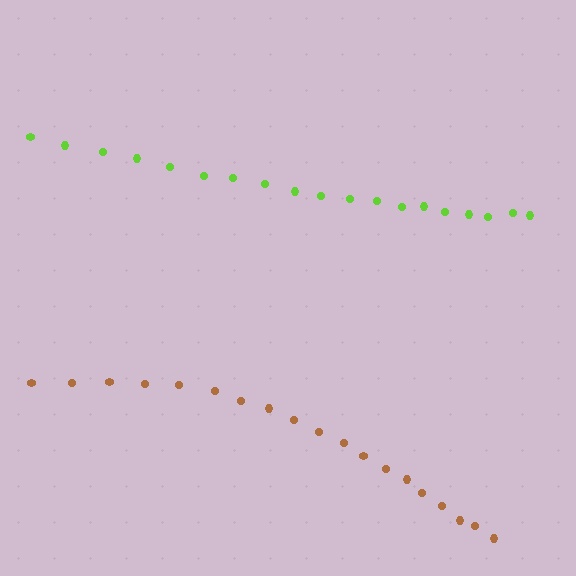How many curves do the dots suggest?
There are 2 distinct paths.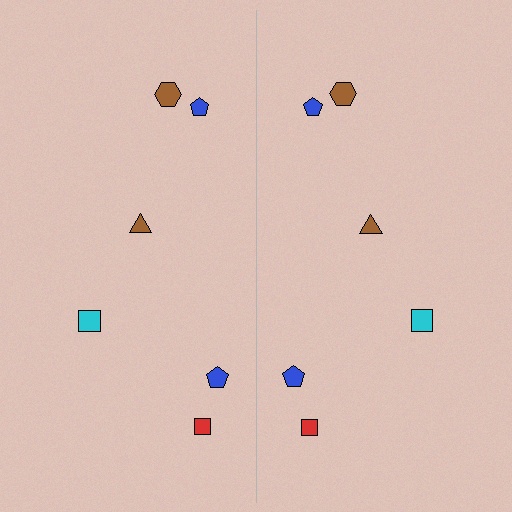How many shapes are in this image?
There are 12 shapes in this image.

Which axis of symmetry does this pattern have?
The pattern has a vertical axis of symmetry running through the center of the image.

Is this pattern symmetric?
Yes, this pattern has bilateral (reflection) symmetry.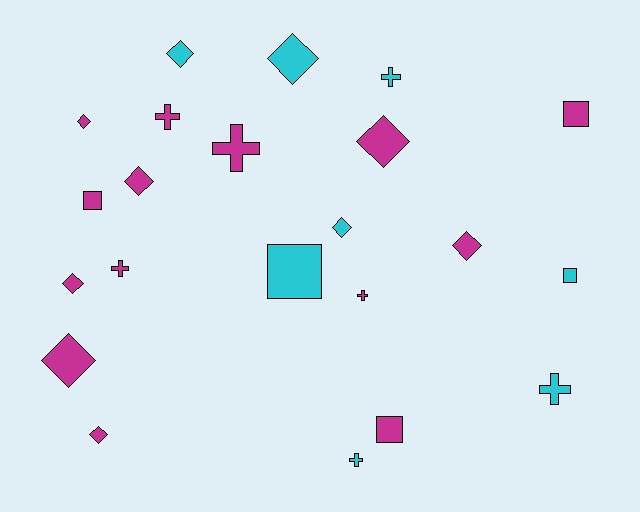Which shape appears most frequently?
Diamond, with 10 objects.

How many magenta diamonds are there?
There are 7 magenta diamonds.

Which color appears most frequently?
Magenta, with 14 objects.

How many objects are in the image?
There are 22 objects.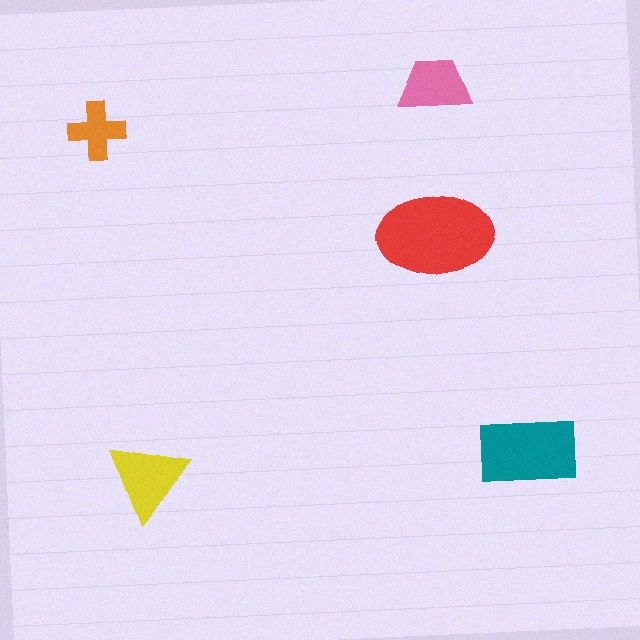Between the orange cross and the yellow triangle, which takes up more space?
The yellow triangle.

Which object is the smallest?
The orange cross.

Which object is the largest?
The red ellipse.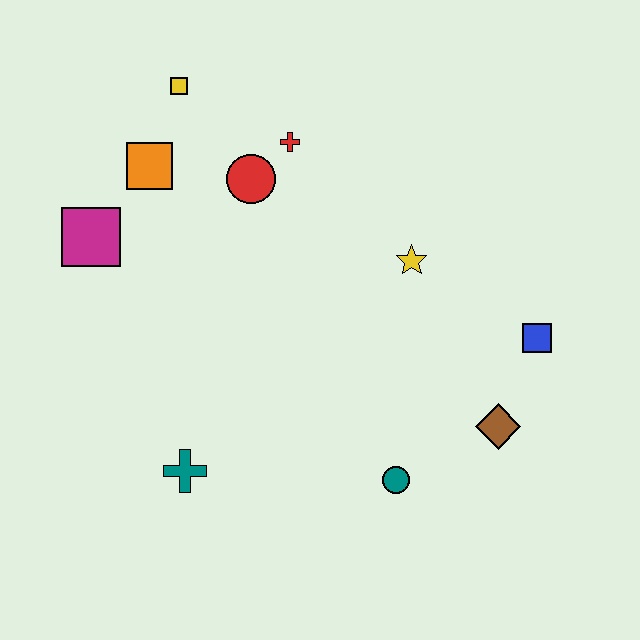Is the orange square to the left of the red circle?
Yes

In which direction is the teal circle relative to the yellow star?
The teal circle is below the yellow star.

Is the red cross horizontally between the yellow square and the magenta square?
No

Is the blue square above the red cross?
No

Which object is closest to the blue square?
The brown diamond is closest to the blue square.